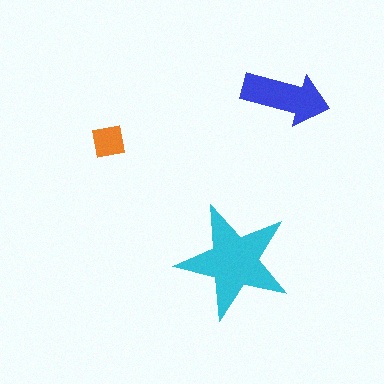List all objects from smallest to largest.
The orange square, the blue arrow, the cyan star.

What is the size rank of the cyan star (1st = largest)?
1st.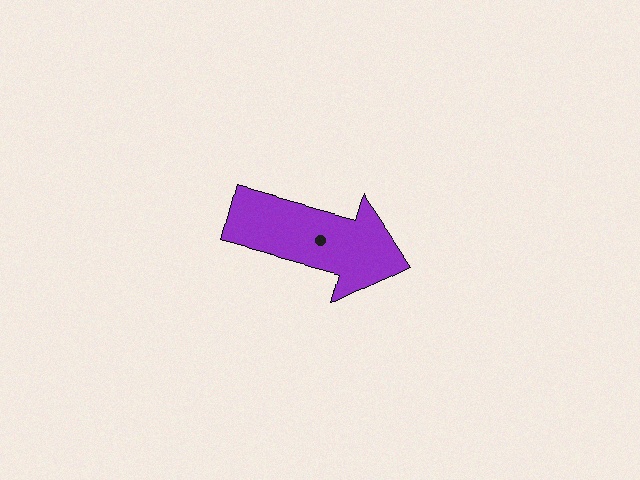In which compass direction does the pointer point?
East.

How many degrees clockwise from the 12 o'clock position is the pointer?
Approximately 105 degrees.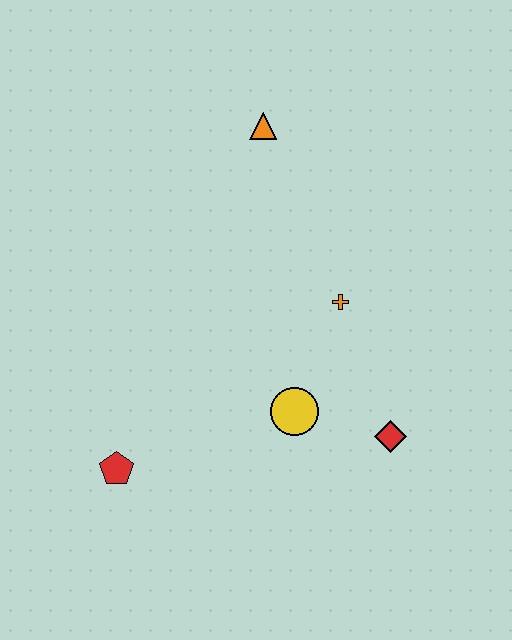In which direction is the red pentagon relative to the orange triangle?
The red pentagon is below the orange triangle.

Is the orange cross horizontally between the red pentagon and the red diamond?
Yes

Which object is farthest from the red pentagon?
The orange triangle is farthest from the red pentagon.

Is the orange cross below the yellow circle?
No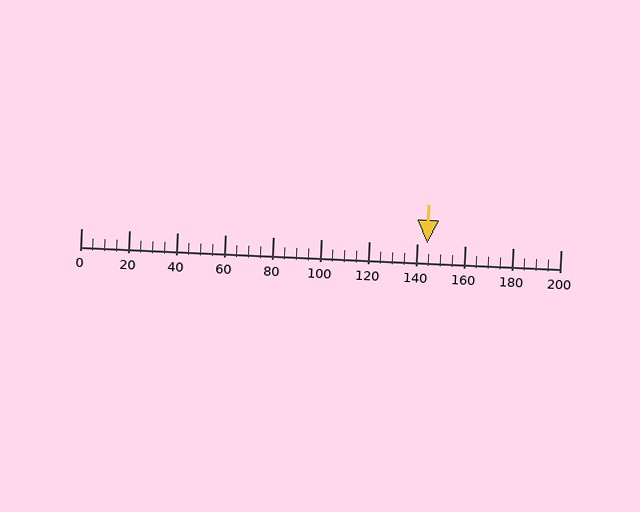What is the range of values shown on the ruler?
The ruler shows values from 0 to 200.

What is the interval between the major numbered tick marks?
The major tick marks are spaced 20 units apart.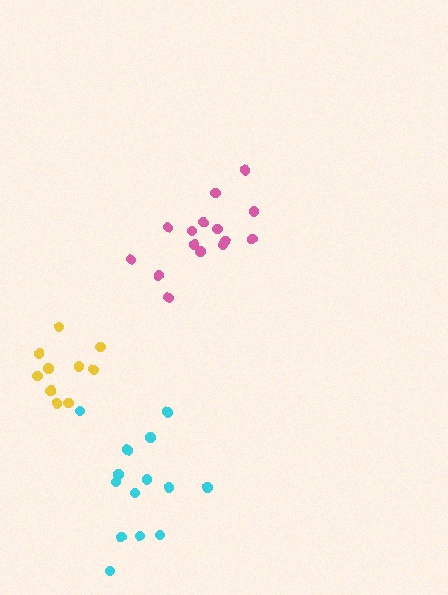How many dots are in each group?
Group 1: 14 dots, Group 2: 15 dots, Group 3: 10 dots (39 total).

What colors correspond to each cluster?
The clusters are colored: cyan, pink, yellow.